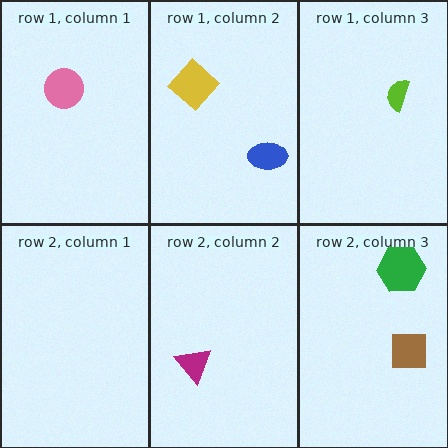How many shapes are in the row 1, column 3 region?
1.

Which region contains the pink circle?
The row 1, column 1 region.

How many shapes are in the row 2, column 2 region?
1.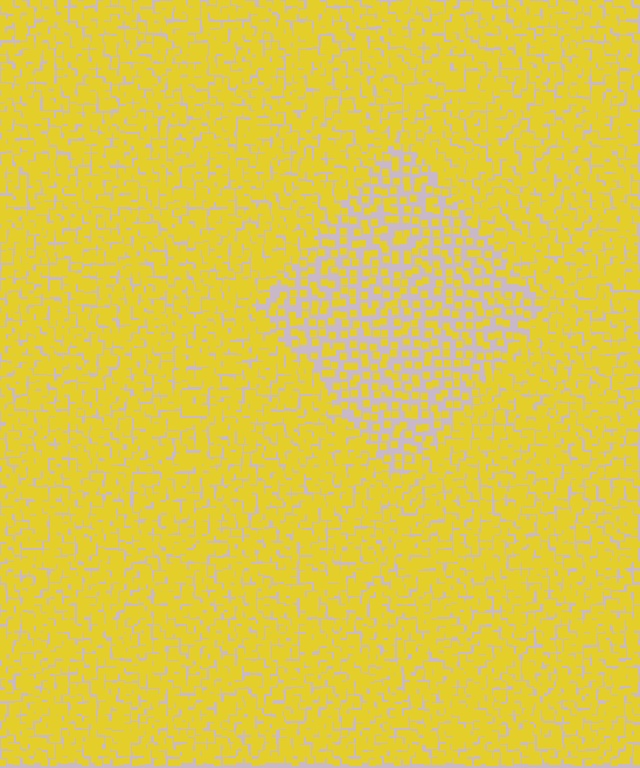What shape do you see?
I see a diamond.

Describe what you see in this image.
The image contains small yellow elements arranged at two different densities. A diamond-shaped region is visible where the elements are less densely packed than the surrounding area.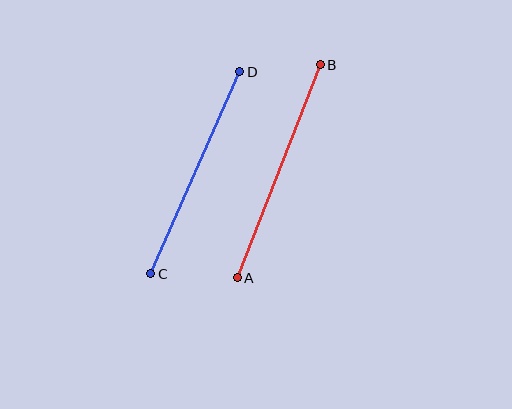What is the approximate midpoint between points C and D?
The midpoint is at approximately (195, 173) pixels.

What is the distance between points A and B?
The distance is approximately 229 pixels.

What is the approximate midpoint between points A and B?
The midpoint is at approximately (279, 171) pixels.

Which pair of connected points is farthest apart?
Points A and B are farthest apart.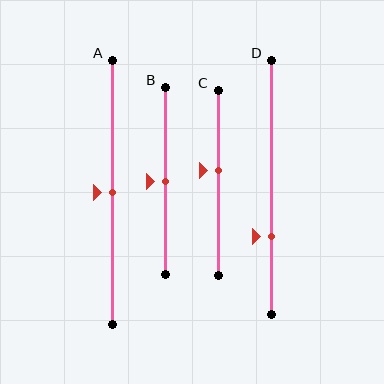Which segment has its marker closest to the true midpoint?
Segment A has its marker closest to the true midpoint.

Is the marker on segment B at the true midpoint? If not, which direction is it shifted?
Yes, the marker on segment B is at the true midpoint.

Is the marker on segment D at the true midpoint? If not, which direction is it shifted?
No, the marker on segment D is shifted downward by about 19% of the segment length.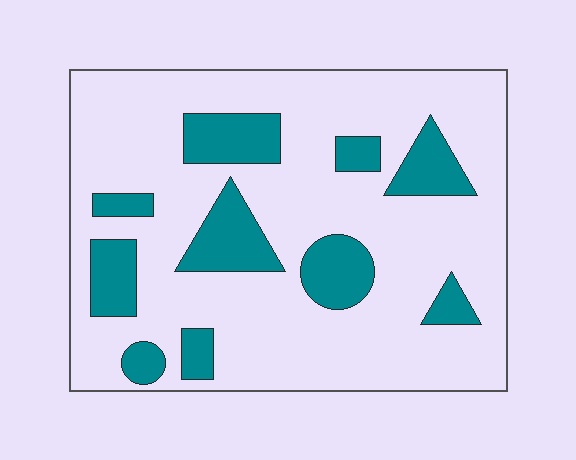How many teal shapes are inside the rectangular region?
10.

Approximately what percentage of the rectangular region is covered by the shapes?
Approximately 20%.